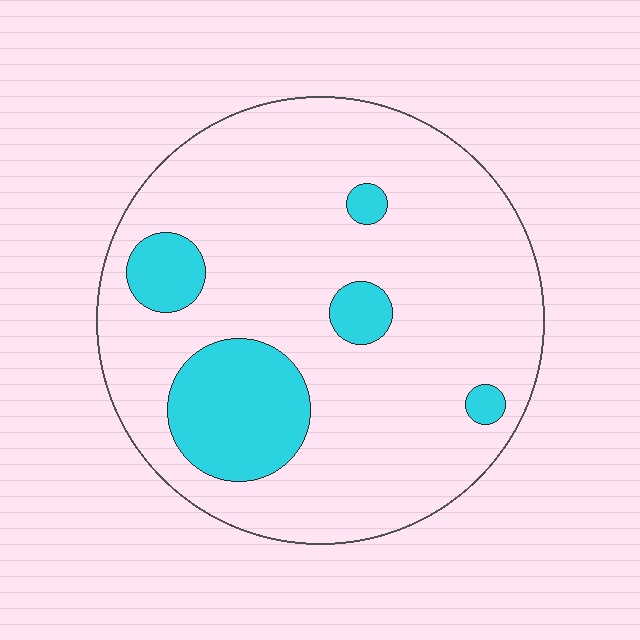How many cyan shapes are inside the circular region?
5.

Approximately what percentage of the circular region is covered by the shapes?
Approximately 15%.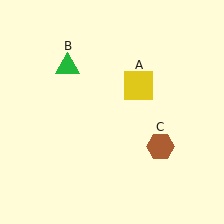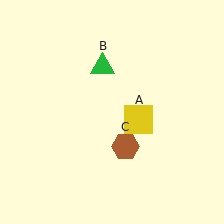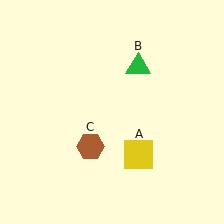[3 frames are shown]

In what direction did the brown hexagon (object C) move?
The brown hexagon (object C) moved left.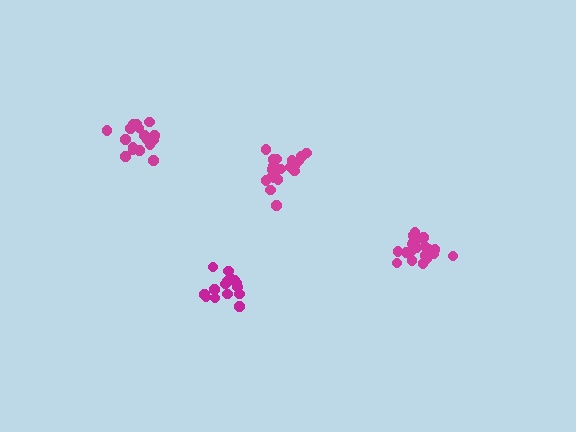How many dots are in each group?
Group 1: 15 dots, Group 2: 21 dots, Group 3: 21 dots, Group 4: 18 dots (75 total).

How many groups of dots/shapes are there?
There are 4 groups.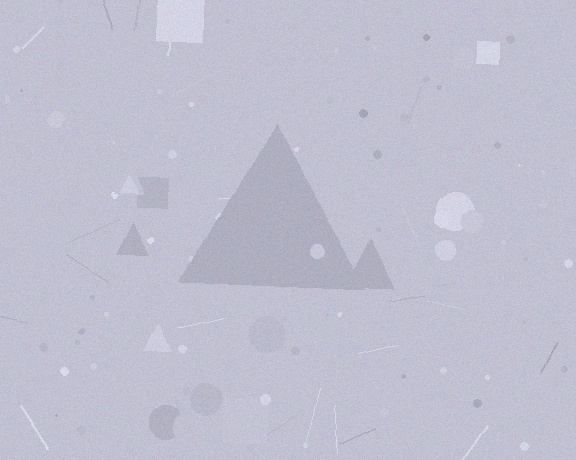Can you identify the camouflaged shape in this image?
The camouflaged shape is a triangle.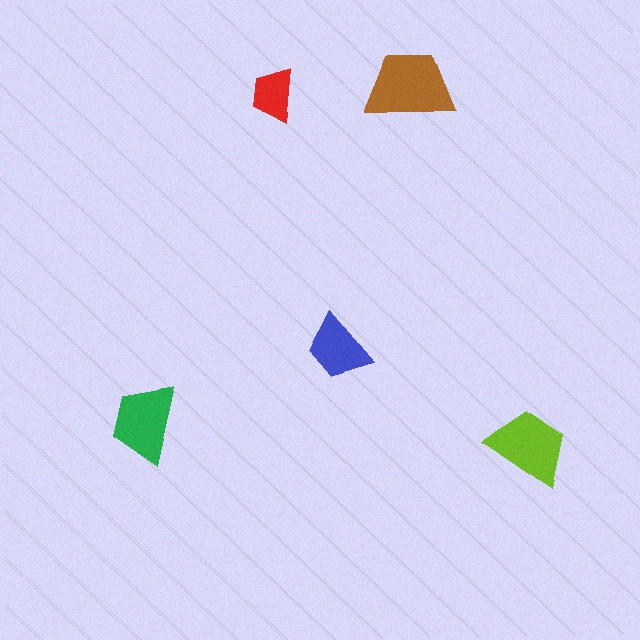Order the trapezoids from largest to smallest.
the brown one, the lime one, the green one, the blue one, the red one.